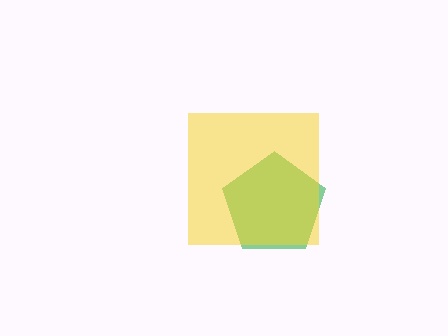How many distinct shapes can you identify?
There are 2 distinct shapes: a green pentagon, a yellow square.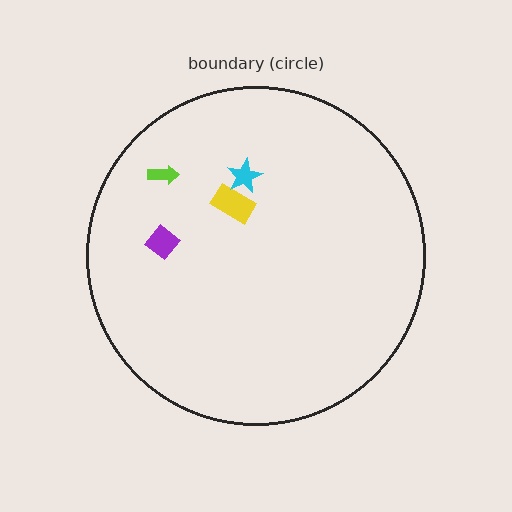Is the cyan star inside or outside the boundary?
Inside.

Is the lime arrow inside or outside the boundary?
Inside.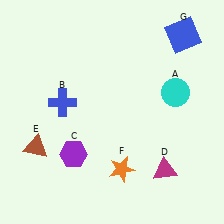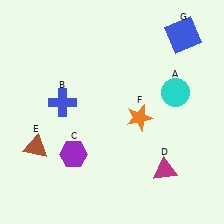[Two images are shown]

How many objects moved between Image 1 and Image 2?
1 object moved between the two images.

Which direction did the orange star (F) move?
The orange star (F) moved up.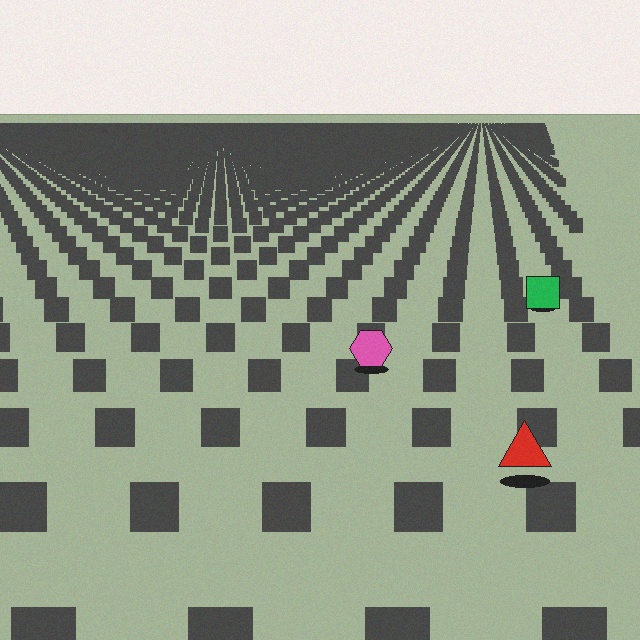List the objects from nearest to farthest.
From nearest to farthest: the red triangle, the pink hexagon, the green square.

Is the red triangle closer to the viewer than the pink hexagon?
Yes. The red triangle is closer — you can tell from the texture gradient: the ground texture is coarser near it.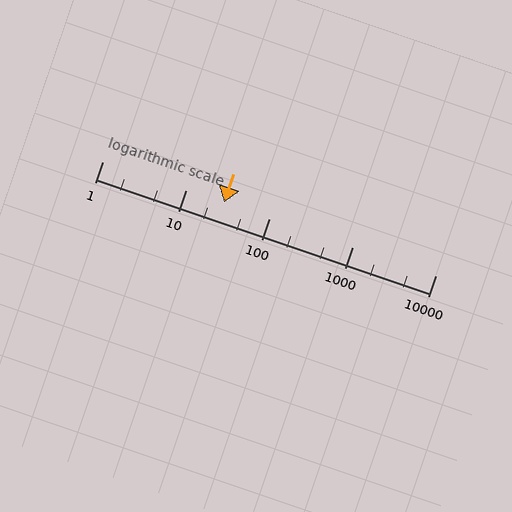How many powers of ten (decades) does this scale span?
The scale spans 4 decades, from 1 to 10000.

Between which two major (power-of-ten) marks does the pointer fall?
The pointer is between 10 and 100.